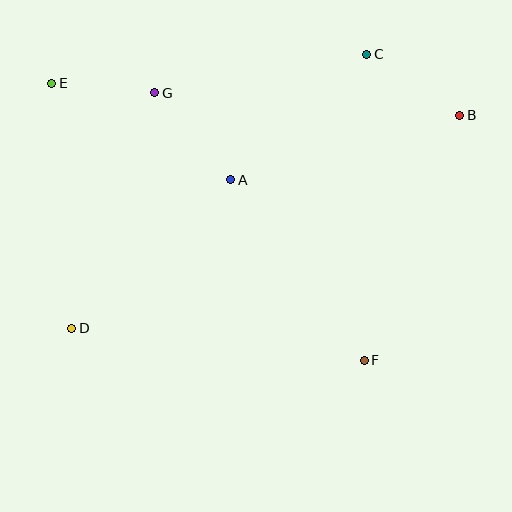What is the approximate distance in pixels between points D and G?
The distance between D and G is approximately 250 pixels.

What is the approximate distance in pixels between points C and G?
The distance between C and G is approximately 216 pixels.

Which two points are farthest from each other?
Points B and D are farthest from each other.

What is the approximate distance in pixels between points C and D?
The distance between C and D is approximately 403 pixels.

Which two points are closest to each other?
Points E and G are closest to each other.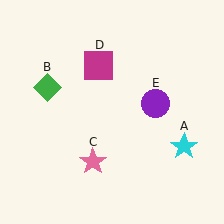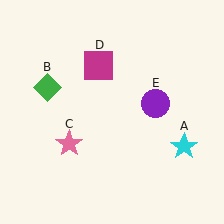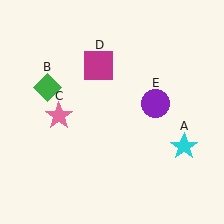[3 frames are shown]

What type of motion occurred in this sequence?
The pink star (object C) rotated clockwise around the center of the scene.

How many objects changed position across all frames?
1 object changed position: pink star (object C).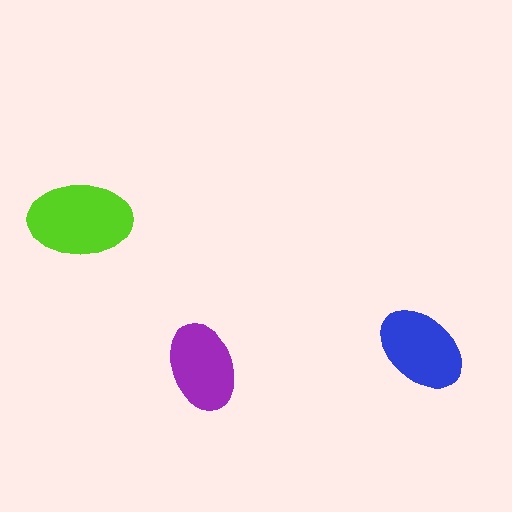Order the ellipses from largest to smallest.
the lime one, the blue one, the purple one.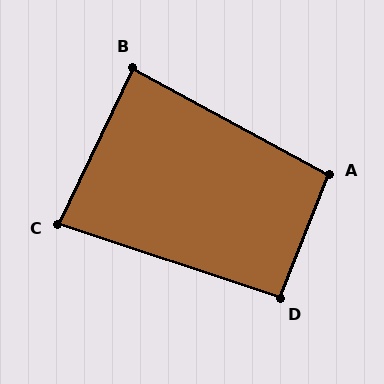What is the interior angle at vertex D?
Approximately 93 degrees (approximately right).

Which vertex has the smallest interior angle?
C, at approximately 83 degrees.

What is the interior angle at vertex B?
Approximately 87 degrees (approximately right).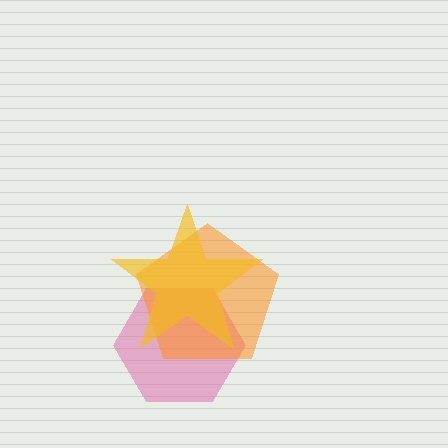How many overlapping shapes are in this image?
There are 3 overlapping shapes in the image.